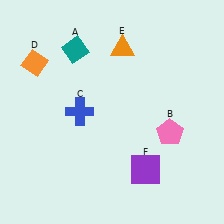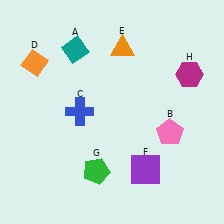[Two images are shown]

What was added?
A green pentagon (G), a magenta hexagon (H) were added in Image 2.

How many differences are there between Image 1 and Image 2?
There are 2 differences between the two images.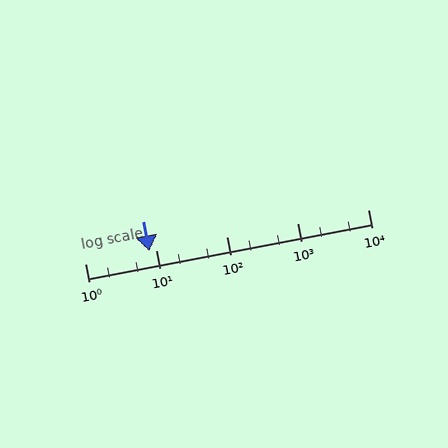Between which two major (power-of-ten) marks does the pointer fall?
The pointer is between 1 and 10.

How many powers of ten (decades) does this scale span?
The scale spans 4 decades, from 1 to 10000.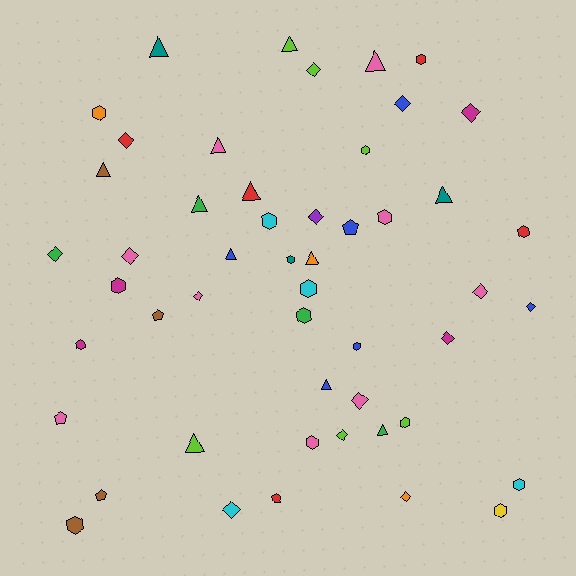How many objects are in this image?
There are 50 objects.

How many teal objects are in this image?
There are 3 teal objects.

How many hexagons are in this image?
There are 17 hexagons.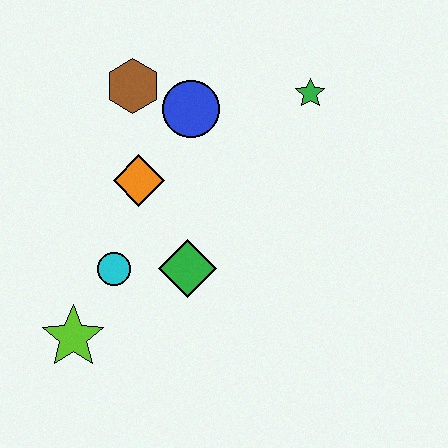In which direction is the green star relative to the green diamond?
The green star is above the green diamond.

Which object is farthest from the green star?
The lime star is farthest from the green star.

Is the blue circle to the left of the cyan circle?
No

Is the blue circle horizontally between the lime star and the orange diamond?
No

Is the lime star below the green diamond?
Yes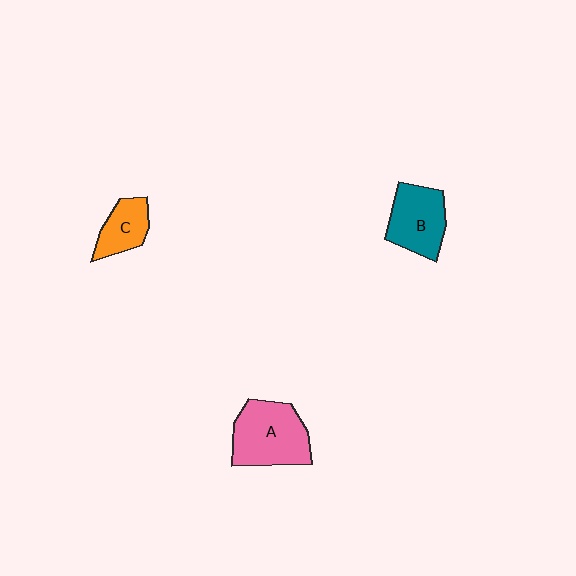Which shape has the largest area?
Shape A (pink).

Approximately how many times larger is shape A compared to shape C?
Approximately 1.9 times.